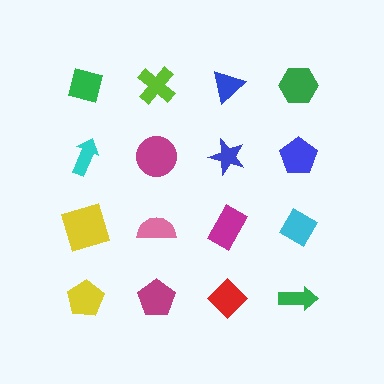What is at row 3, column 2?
A pink semicircle.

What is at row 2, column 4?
A blue pentagon.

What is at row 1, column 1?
A green square.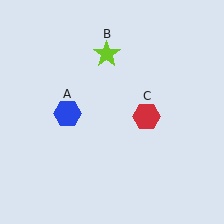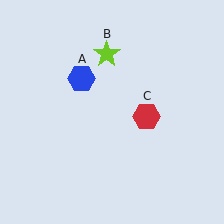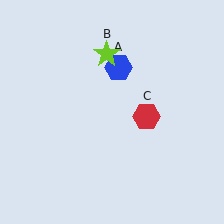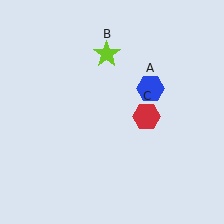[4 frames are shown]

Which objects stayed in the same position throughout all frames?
Lime star (object B) and red hexagon (object C) remained stationary.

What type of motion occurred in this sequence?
The blue hexagon (object A) rotated clockwise around the center of the scene.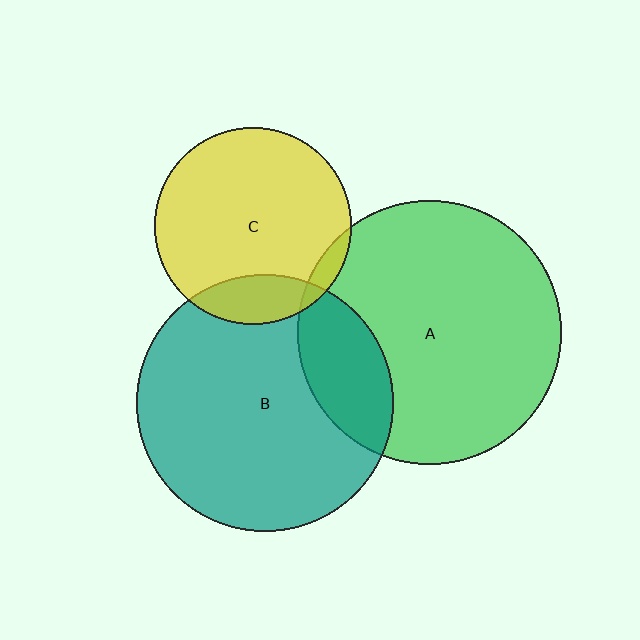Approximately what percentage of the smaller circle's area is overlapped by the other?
Approximately 15%.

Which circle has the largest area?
Circle A (green).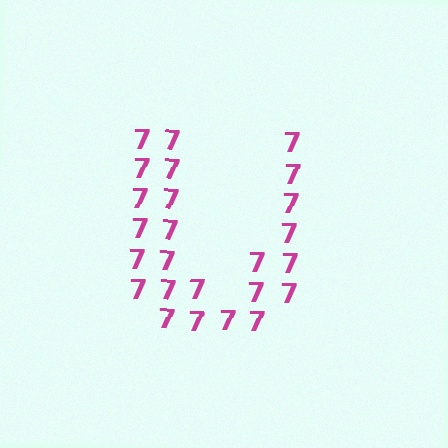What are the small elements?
The small elements are digit 7's.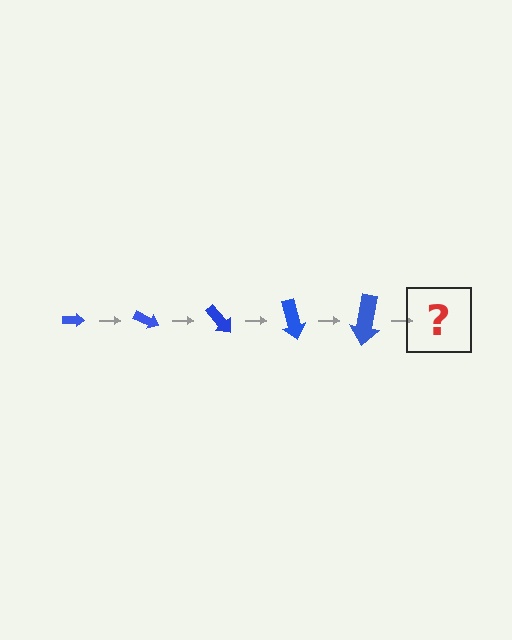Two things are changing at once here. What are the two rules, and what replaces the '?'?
The two rules are that the arrow grows larger each step and it rotates 25 degrees each step. The '?' should be an arrow, larger than the previous one and rotated 125 degrees from the start.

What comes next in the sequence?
The next element should be an arrow, larger than the previous one and rotated 125 degrees from the start.